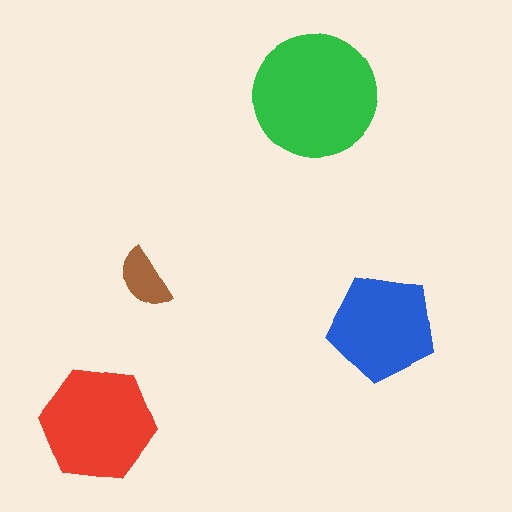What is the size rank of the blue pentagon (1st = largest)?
3rd.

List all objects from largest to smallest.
The green circle, the red hexagon, the blue pentagon, the brown semicircle.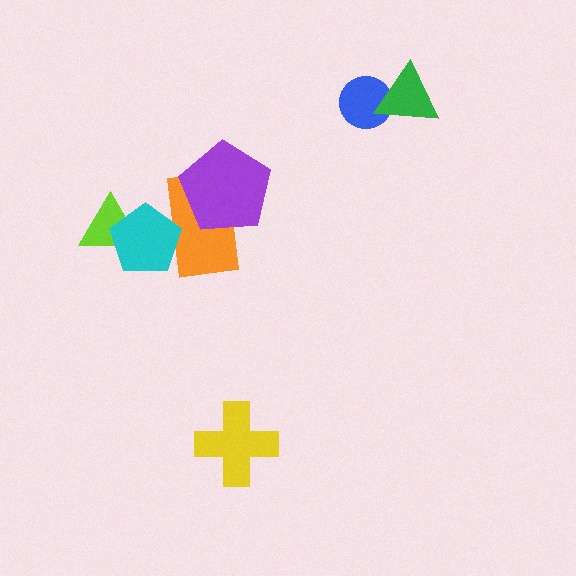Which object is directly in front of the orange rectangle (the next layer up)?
The cyan pentagon is directly in front of the orange rectangle.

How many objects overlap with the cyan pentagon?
2 objects overlap with the cyan pentagon.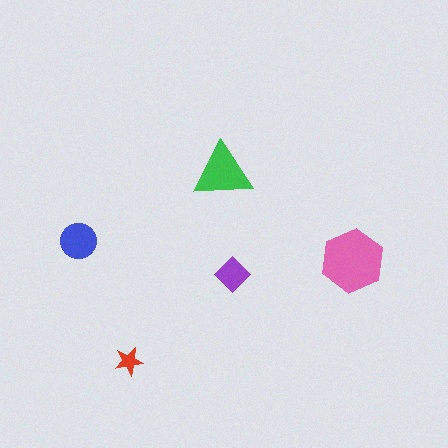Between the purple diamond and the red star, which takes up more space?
The purple diamond.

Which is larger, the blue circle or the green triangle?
The green triangle.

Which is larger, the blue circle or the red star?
The blue circle.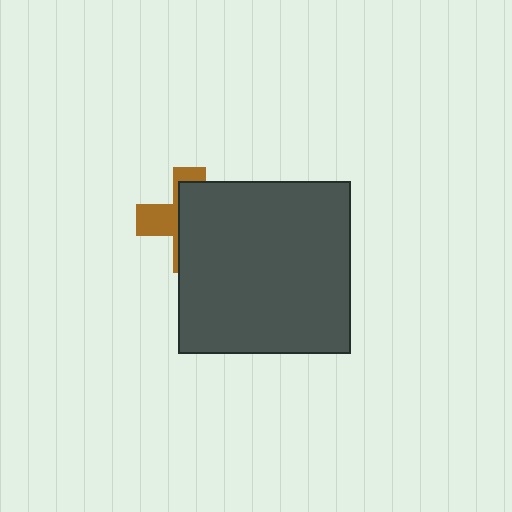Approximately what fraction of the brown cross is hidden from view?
Roughly 65% of the brown cross is hidden behind the dark gray rectangle.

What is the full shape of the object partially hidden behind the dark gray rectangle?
The partially hidden object is a brown cross.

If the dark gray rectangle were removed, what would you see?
You would see the complete brown cross.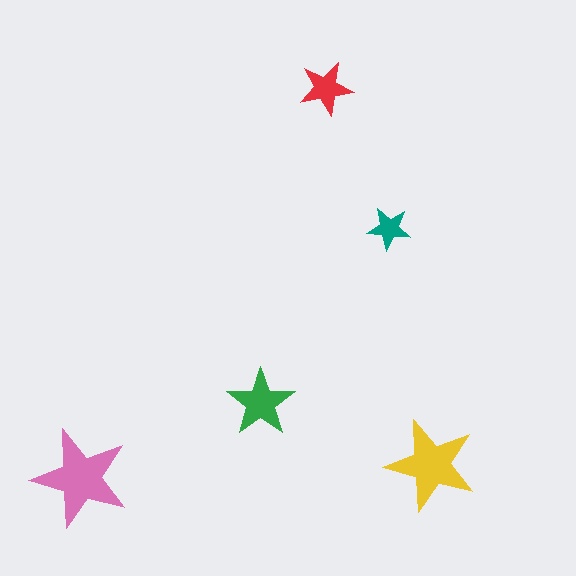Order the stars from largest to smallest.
the pink one, the yellow one, the green one, the red one, the teal one.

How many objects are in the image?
There are 5 objects in the image.